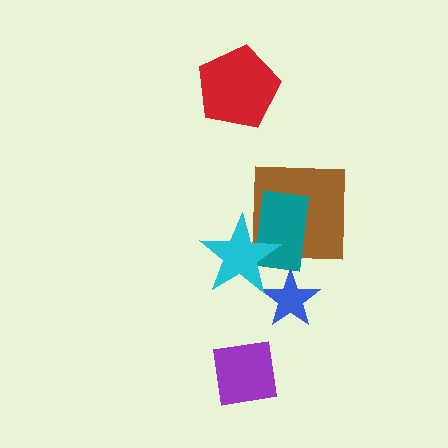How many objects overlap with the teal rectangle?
2 objects overlap with the teal rectangle.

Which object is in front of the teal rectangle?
The cyan star is in front of the teal rectangle.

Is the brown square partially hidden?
Yes, it is partially covered by another shape.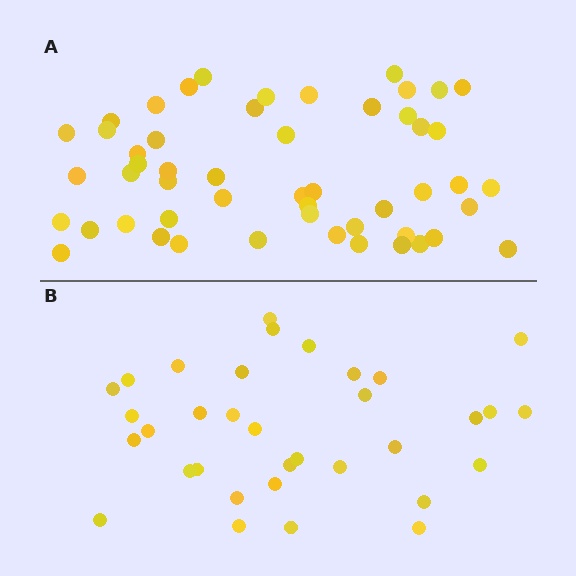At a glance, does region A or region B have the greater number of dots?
Region A (the top region) has more dots.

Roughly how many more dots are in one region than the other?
Region A has approximately 20 more dots than region B.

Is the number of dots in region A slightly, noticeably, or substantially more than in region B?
Region A has substantially more. The ratio is roughly 1.5 to 1.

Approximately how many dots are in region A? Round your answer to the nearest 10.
About 50 dots. (The exact count is 52, which rounds to 50.)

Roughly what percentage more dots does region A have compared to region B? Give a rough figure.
About 55% more.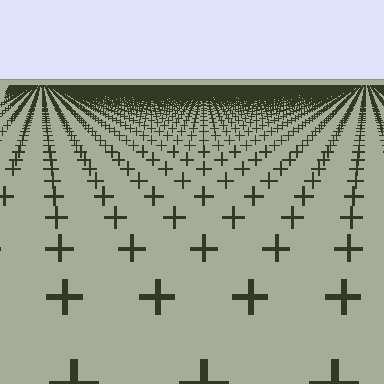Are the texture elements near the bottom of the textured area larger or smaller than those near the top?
Larger. Near the bottom, elements are closer to the viewer and appear at a bigger on-screen size.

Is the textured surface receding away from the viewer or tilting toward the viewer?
The surface is receding away from the viewer. Texture elements get smaller and denser toward the top.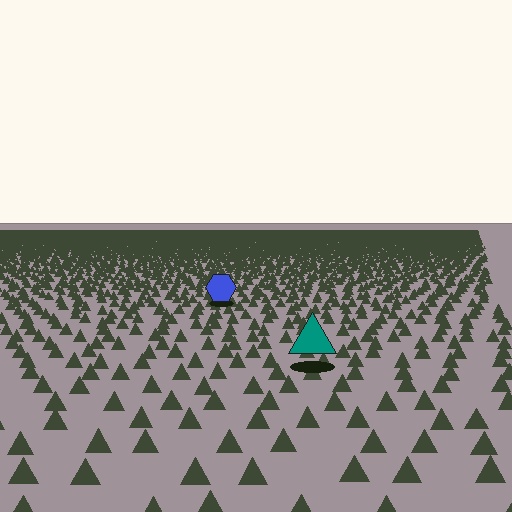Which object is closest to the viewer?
The teal triangle is closest. The texture marks near it are larger and more spread out.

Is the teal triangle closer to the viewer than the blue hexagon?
Yes. The teal triangle is closer — you can tell from the texture gradient: the ground texture is coarser near it.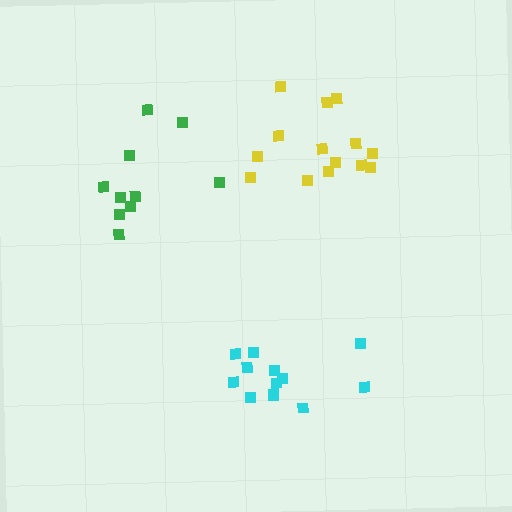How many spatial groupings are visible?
There are 3 spatial groupings.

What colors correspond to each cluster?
The clusters are colored: green, yellow, cyan.